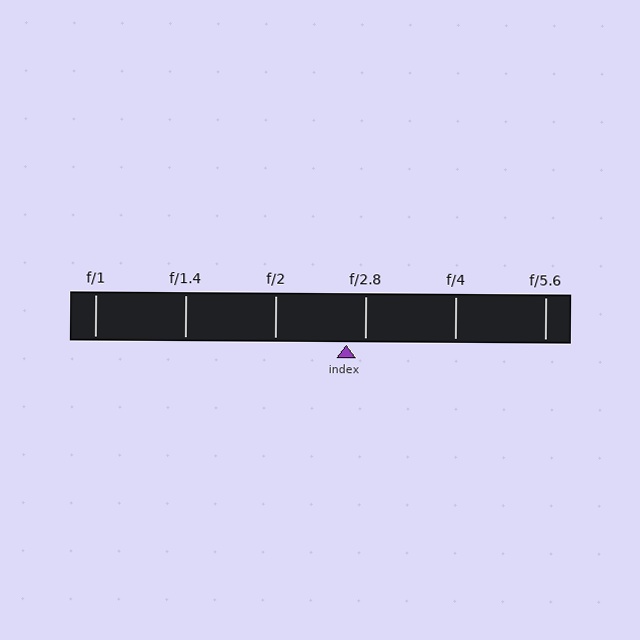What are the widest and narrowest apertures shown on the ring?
The widest aperture shown is f/1 and the narrowest is f/5.6.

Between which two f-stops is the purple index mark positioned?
The index mark is between f/2 and f/2.8.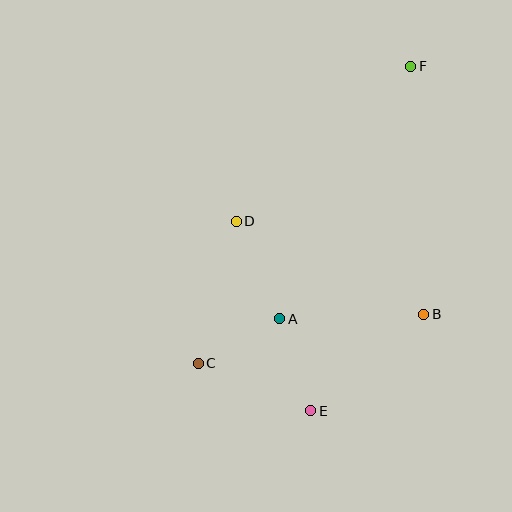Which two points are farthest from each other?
Points C and F are farthest from each other.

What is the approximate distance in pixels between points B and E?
The distance between B and E is approximately 148 pixels.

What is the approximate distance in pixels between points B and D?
The distance between B and D is approximately 209 pixels.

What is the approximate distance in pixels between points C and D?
The distance between C and D is approximately 147 pixels.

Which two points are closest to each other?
Points A and C are closest to each other.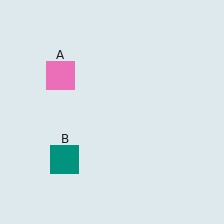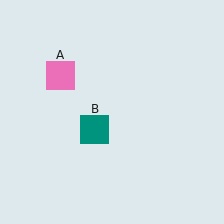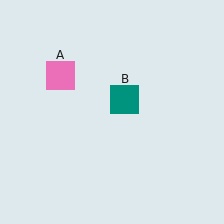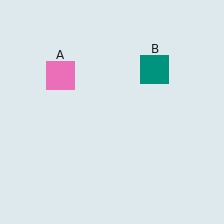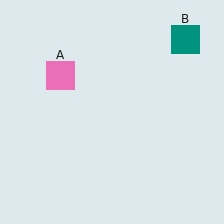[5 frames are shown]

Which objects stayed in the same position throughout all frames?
Pink square (object A) remained stationary.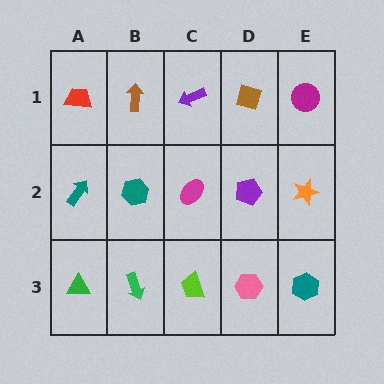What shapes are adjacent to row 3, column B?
A teal hexagon (row 2, column B), a green triangle (row 3, column A), a lime trapezoid (row 3, column C).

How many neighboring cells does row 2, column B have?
4.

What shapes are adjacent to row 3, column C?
A magenta ellipse (row 2, column C), a green arrow (row 3, column B), a pink hexagon (row 3, column D).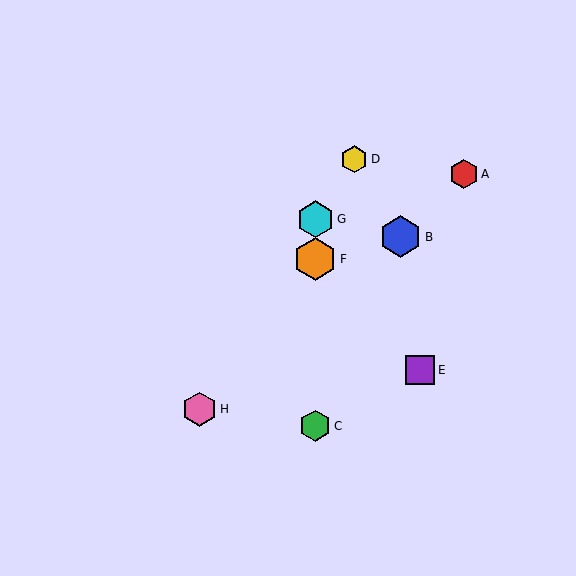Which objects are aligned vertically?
Objects C, F, G are aligned vertically.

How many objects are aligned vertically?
3 objects (C, F, G) are aligned vertically.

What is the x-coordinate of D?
Object D is at x≈354.